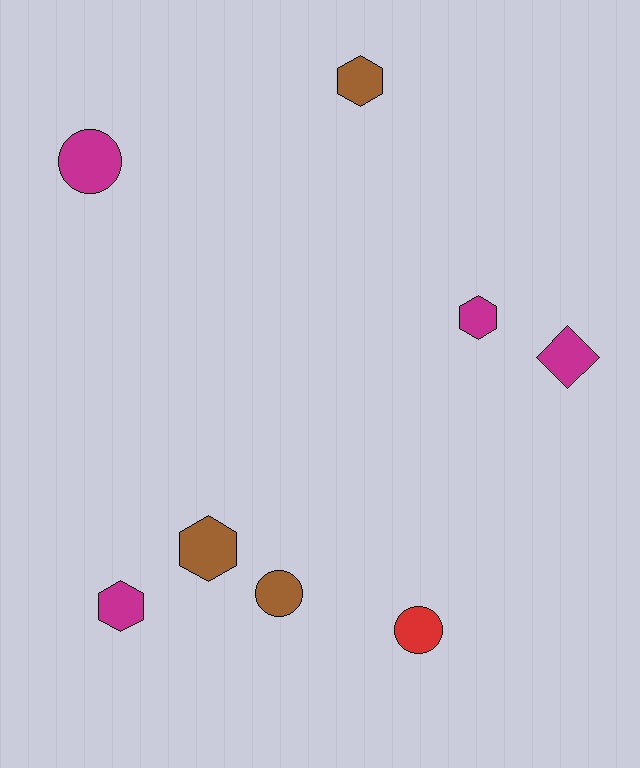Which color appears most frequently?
Magenta, with 4 objects.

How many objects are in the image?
There are 8 objects.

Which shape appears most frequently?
Hexagon, with 4 objects.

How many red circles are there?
There is 1 red circle.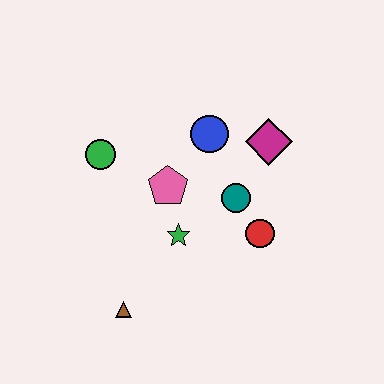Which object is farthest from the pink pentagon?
The brown triangle is farthest from the pink pentagon.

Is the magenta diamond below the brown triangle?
No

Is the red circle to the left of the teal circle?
No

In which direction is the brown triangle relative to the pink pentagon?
The brown triangle is below the pink pentagon.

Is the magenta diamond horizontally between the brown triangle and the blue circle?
No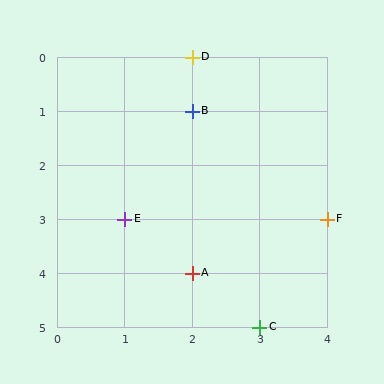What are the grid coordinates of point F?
Point F is at grid coordinates (4, 3).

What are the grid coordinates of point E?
Point E is at grid coordinates (1, 3).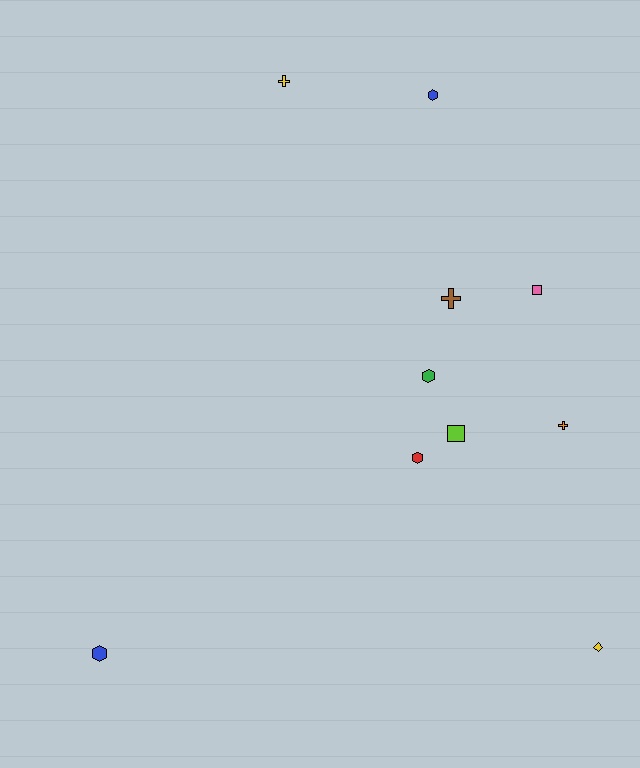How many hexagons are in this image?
There are 4 hexagons.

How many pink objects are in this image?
There is 1 pink object.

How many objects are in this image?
There are 10 objects.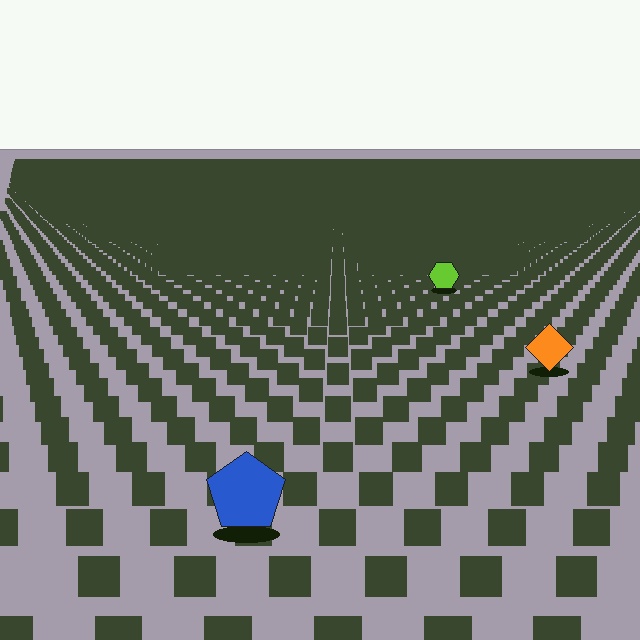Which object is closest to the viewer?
The blue pentagon is closest. The texture marks near it are larger and more spread out.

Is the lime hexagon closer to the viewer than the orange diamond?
No. The orange diamond is closer — you can tell from the texture gradient: the ground texture is coarser near it.